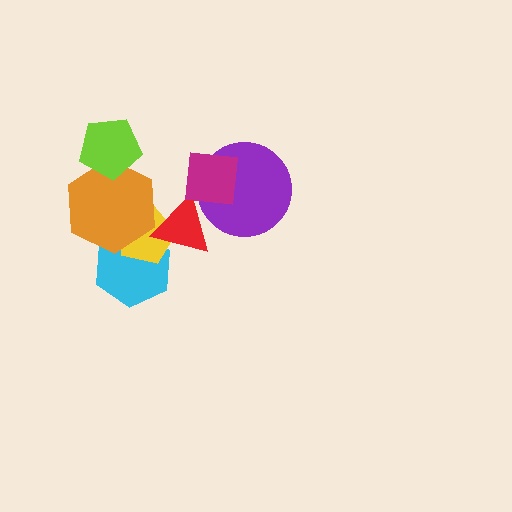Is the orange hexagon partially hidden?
Yes, it is partially covered by another shape.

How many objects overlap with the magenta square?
2 objects overlap with the magenta square.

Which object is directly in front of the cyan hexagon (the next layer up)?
The yellow pentagon is directly in front of the cyan hexagon.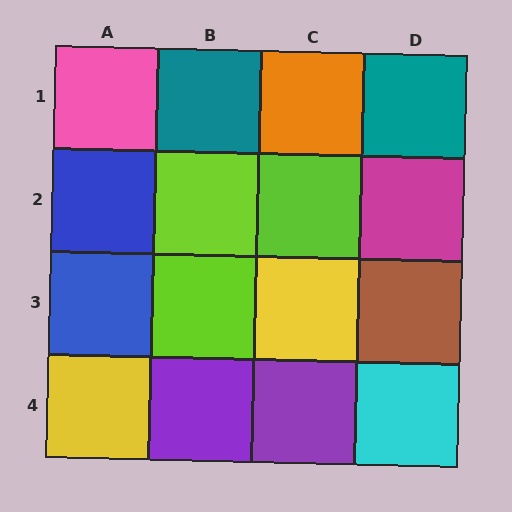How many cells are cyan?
1 cell is cyan.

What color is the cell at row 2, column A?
Blue.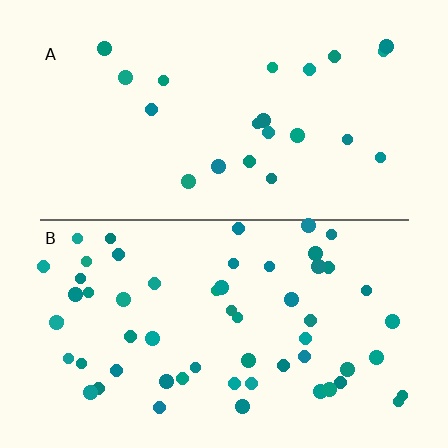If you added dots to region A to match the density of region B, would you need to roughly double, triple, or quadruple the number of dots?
Approximately triple.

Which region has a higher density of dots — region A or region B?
B (the bottom).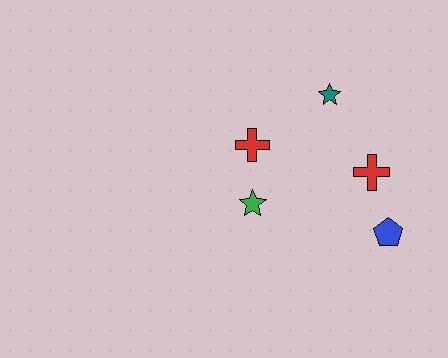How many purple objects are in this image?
There are no purple objects.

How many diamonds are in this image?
There are no diamonds.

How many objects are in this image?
There are 5 objects.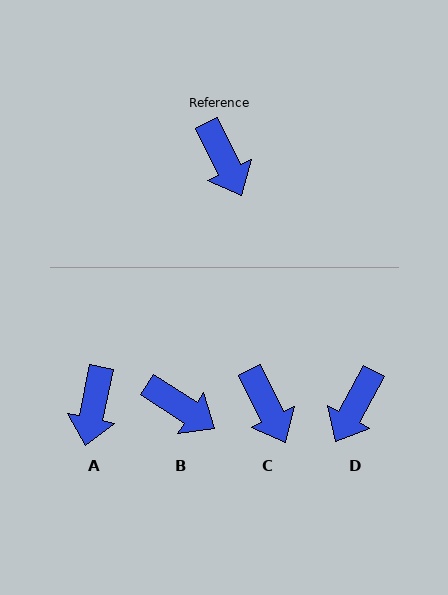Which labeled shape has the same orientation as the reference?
C.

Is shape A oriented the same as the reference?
No, it is off by about 37 degrees.